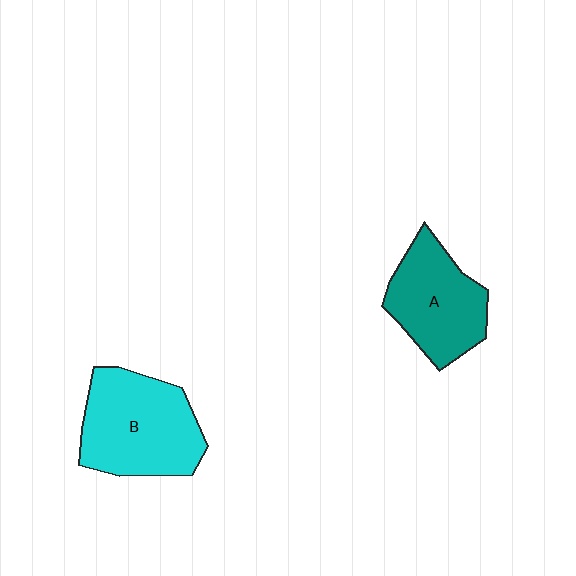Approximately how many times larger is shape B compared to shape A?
Approximately 1.2 times.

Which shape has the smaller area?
Shape A (teal).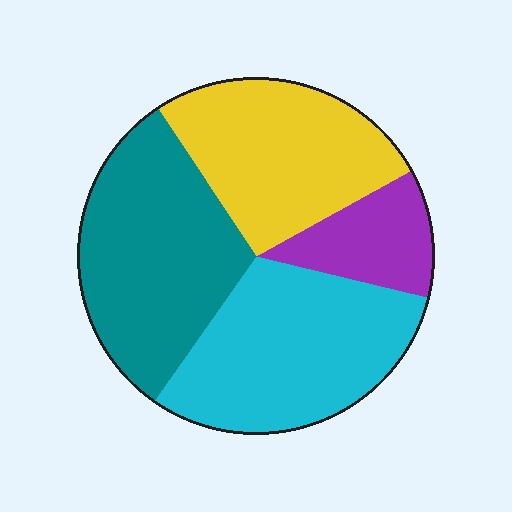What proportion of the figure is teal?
Teal takes up about one third (1/3) of the figure.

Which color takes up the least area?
Purple, at roughly 10%.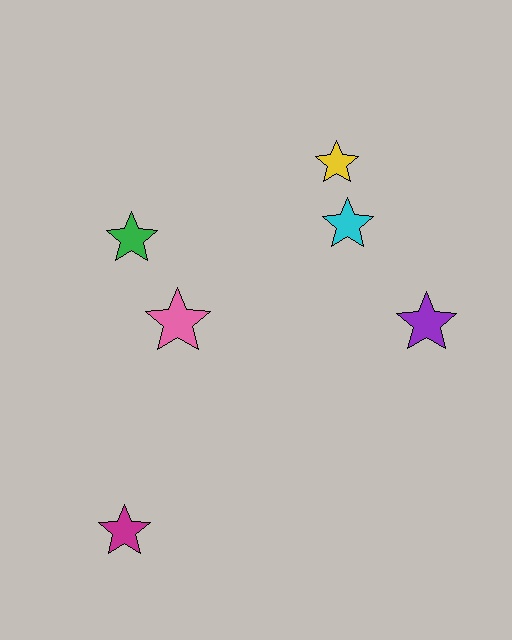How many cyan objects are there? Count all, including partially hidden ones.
There is 1 cyan object.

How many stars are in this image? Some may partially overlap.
There are 6 stars.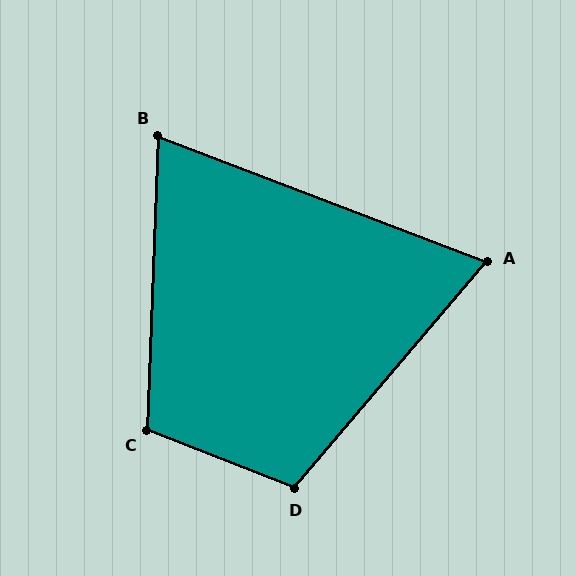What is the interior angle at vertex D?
Approximately 109 degrees (obtuse).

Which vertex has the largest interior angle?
C, at approximately 109 degrees.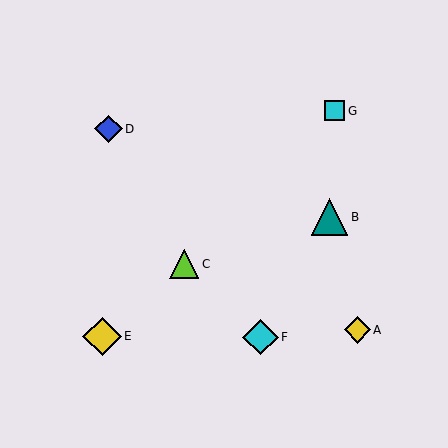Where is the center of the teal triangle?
The center of the teal triangle is at (330, 217).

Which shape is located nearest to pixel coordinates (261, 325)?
The cyan diamond (labeled F) at (260, 337) is nearest to that location.